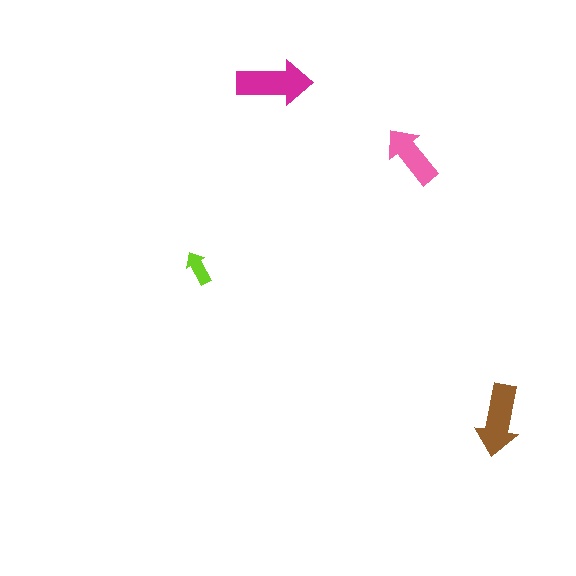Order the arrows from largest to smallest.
the magenta one, the brown one, the pink one, the lime one.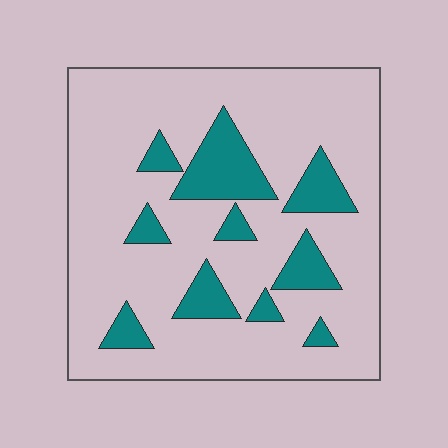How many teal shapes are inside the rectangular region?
10.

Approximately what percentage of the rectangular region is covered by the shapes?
Approximately 20%.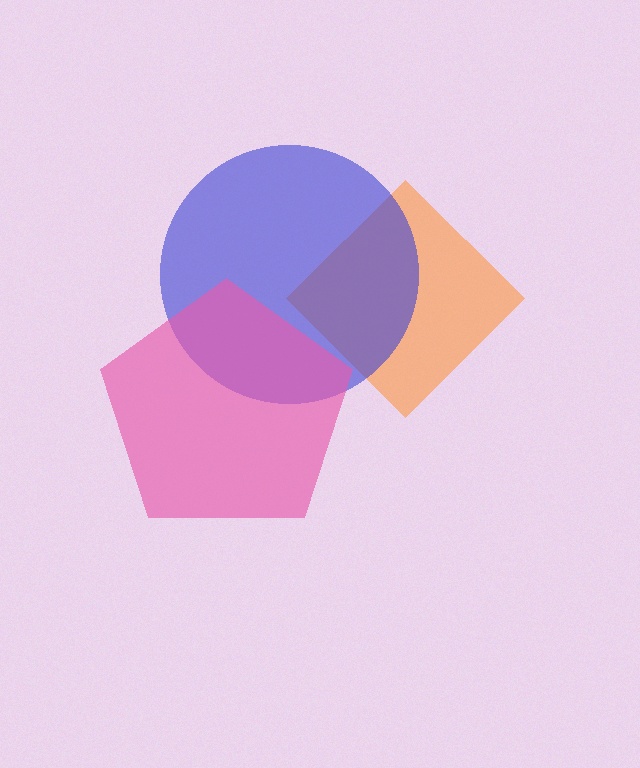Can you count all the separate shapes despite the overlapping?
Yes, there are 3 separate shapes.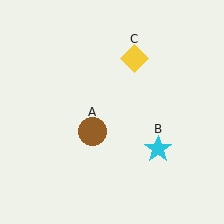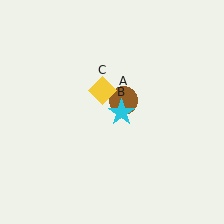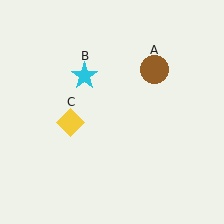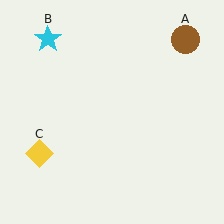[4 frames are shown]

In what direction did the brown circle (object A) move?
The brown circle (object A) moved up and to the right.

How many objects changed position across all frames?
3 objects changed position: brown circle (object A), cyan star (object B), yellow diamond (object C).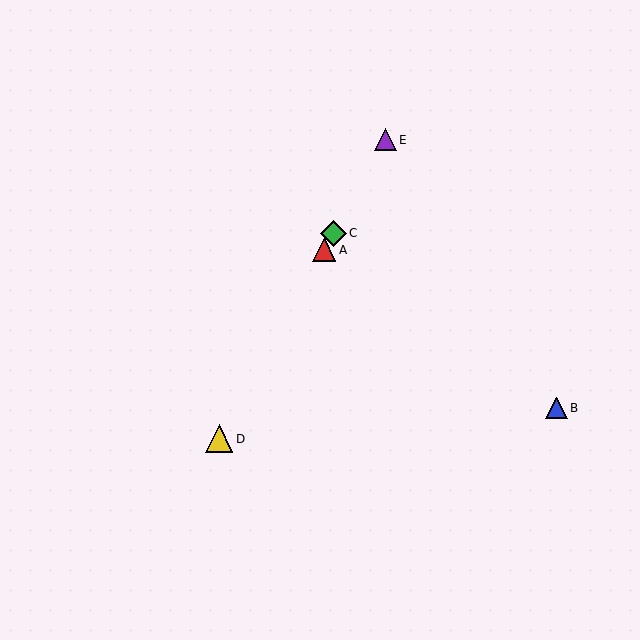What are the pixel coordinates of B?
Object B is at (556, 408).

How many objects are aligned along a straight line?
4 objects (A, C, D, E) are aligned along a straight line.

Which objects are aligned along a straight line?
Objects A, C, D, E are aligned along a straight line.